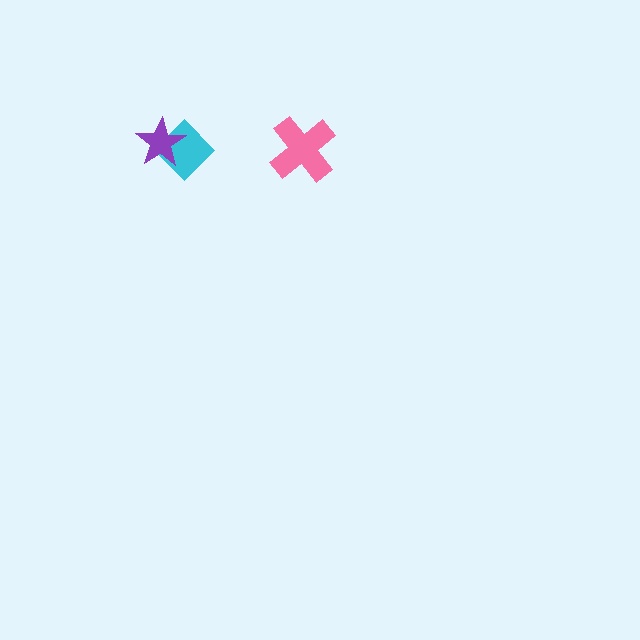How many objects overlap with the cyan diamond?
1 object overlaps with the cyan diamond.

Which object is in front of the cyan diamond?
The purple star is in front of the cyan diamond.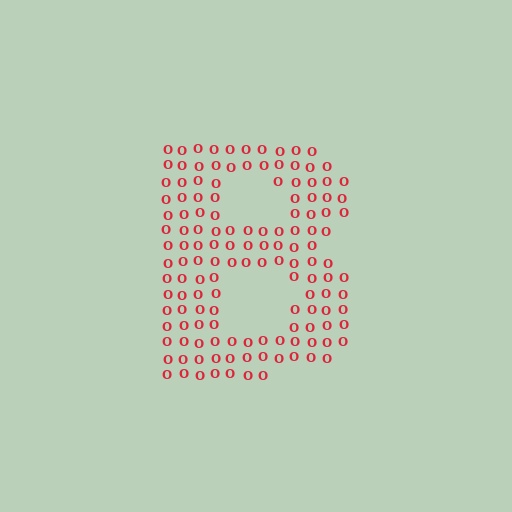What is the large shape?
The large shape is the letter B.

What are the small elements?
The small elements are letter O's.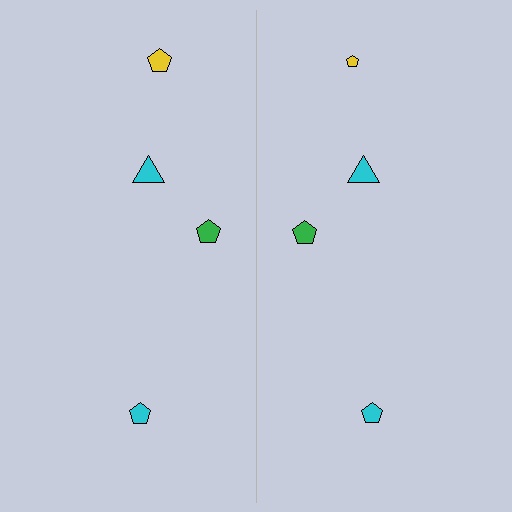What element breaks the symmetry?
The yellow pentagon on the right side has a different size than its mirror counterpart.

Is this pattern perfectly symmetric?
No, the pattern is not perfectly symmetric. The yellow pentagon on the right side has a different size than its mirror counterpart.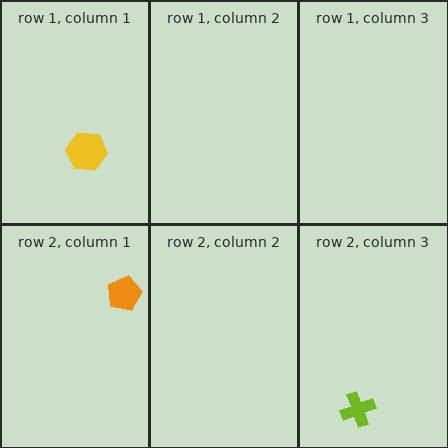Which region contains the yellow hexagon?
The row 1, column 1 region.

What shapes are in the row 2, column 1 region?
The orange pentagon.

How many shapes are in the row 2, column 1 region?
1.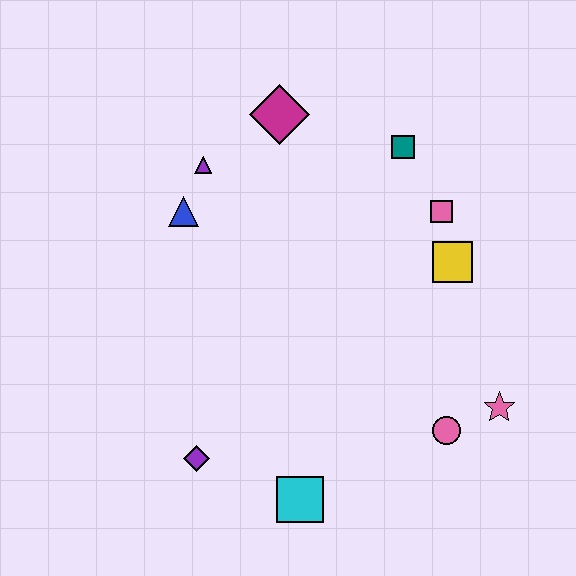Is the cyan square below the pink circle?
Yes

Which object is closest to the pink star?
The pink circle is closest to the pink star.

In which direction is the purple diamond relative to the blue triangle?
The purple diamond is below the blue triangle.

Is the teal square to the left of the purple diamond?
No